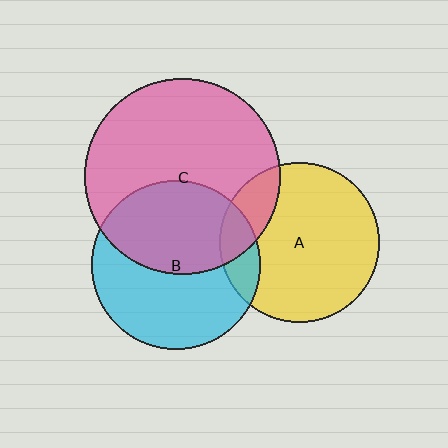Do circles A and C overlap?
Yes.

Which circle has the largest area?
Circle C (pink).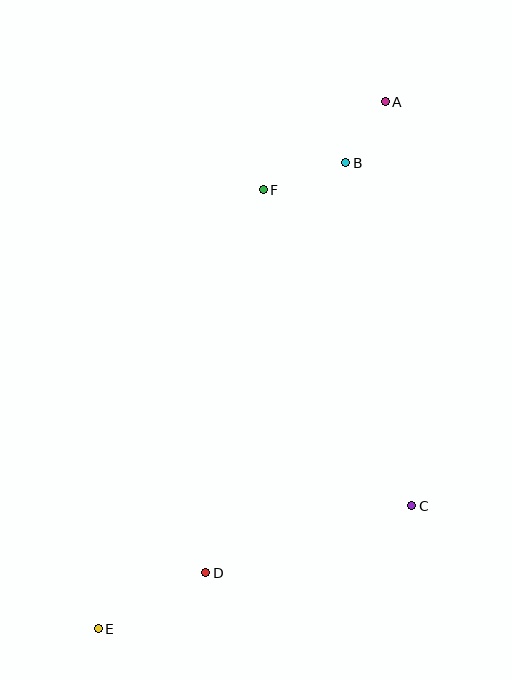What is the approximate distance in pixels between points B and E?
The distance between B and E is approximately 528 pixels.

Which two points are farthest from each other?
Points A and E are farthest from each other.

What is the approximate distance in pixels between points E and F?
The distance between E and F is approximately 469 pixels.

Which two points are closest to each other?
Points A and B are closest to each other.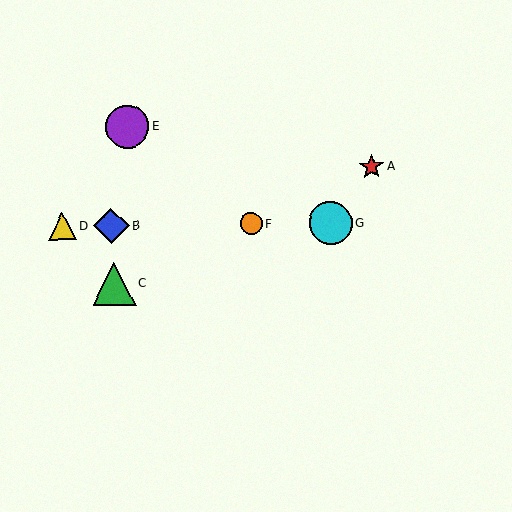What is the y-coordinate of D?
Object D is at y≈226.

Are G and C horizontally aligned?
No, G is at y≈223 and C is at y≈284.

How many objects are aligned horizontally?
4 objects (B, D, F, G) are aligned horizontally.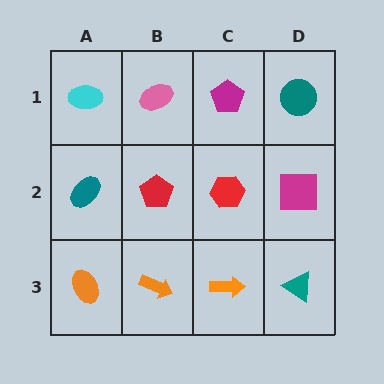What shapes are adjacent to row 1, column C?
A red hexagon (row 2, column C), a pink ellipse (row 1, column B), a teal circle (row 1, column D).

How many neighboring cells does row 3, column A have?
2.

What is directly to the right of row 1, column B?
A magenta pentagon.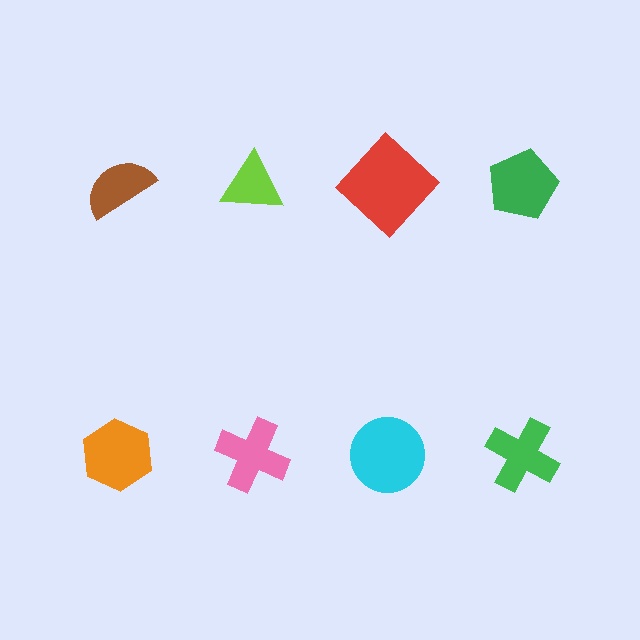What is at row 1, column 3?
A red diamond.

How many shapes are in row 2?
4 shapes.